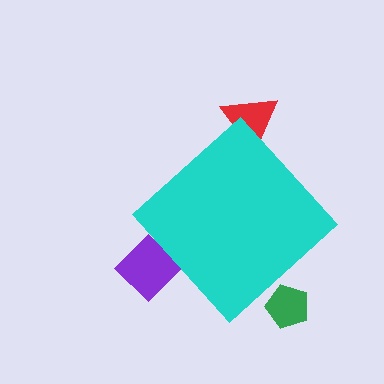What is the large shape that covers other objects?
A cyan diamond.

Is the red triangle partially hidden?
Yes, the red triangle is partially hidden behind the cyan diamond.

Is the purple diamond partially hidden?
Yes, the purple diamond is partially hidden behind the cyan diamond.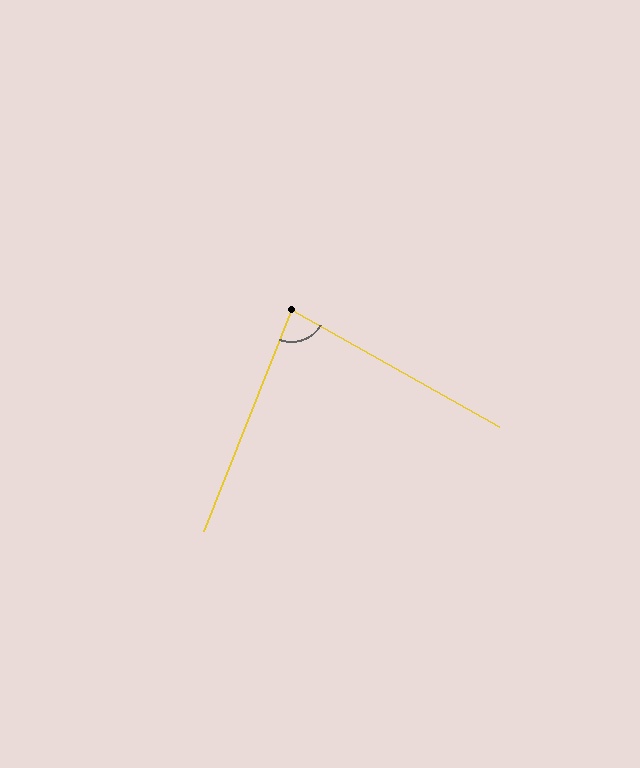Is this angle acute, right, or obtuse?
It is acute.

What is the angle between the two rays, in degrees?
Approximately 82 degrees.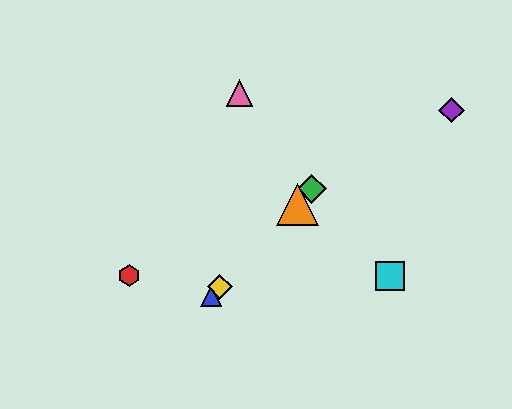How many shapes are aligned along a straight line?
4 shapes (the blue triangle, the green diamond, the yellow diamond, the orange triangle) are aligned along a straight line.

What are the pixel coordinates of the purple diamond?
The purple diamond is at (452, 110).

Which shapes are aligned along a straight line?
The blue triangle, the green diamond, the yellow diamond, the orange triangle are aligned along a straight line.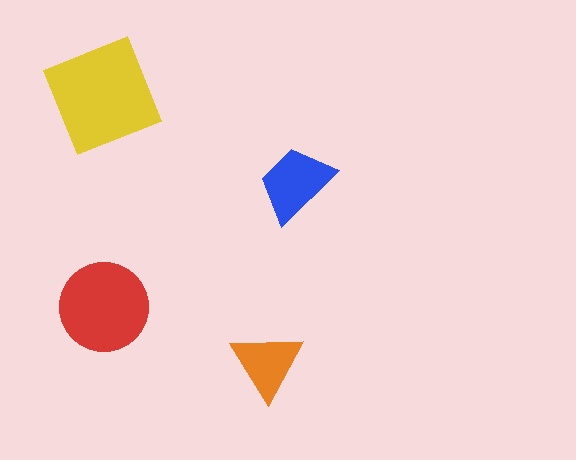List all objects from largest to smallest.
The yellow diamond, the red circle, the blue trapezoid, the orange triangle.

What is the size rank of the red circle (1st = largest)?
2nd.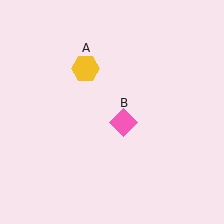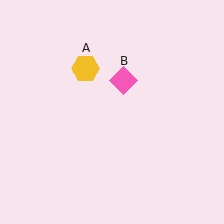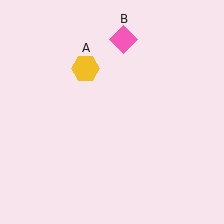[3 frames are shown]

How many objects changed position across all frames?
1 object changed position: pink diamond (object B).